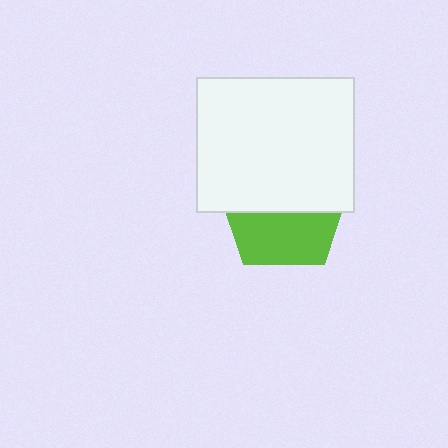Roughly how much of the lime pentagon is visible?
A small part of it is visible (roughly 44%).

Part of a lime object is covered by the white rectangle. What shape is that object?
It is a pentagon.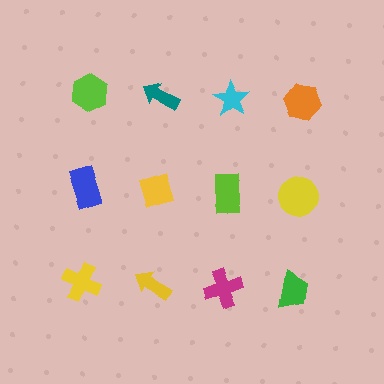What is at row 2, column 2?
A yellow diamond.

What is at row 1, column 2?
A teal arrow.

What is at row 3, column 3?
A magenta cross.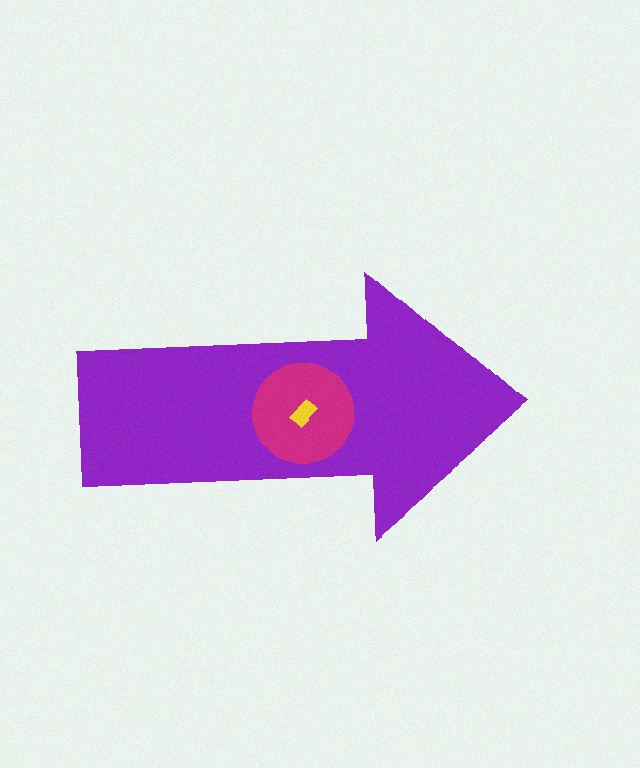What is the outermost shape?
The purple arrow.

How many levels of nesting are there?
3.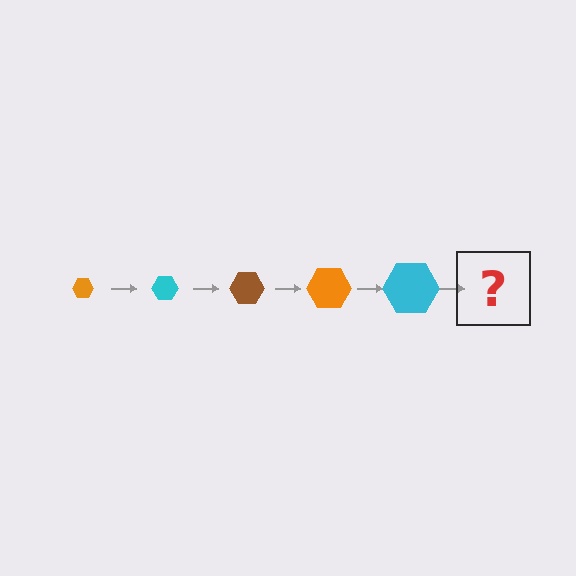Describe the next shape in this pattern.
It should be a brown hexagon, larger than the previous one.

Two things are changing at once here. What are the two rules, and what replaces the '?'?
The two rules are that the hexagon grows larger each step and the color cycles through orange, cyan, and brown. The '?' should be a brown hexagon, larger than the previous one.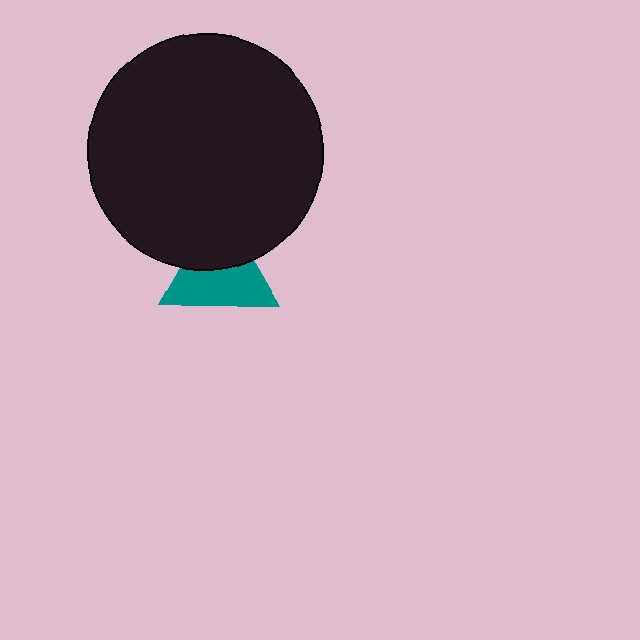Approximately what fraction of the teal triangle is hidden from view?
Roughly 42% of the teal triangle is hidden behind the black circle.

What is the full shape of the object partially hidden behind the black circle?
The partially hidden object is a teal triangle.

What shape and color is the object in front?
The object in front is a black circle.